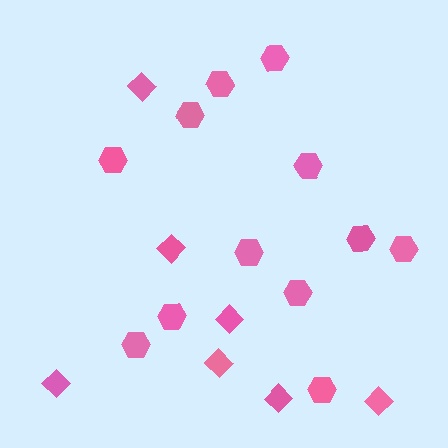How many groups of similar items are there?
There are 2 groups: one group of hexagons (12) and one group of diamonds (7).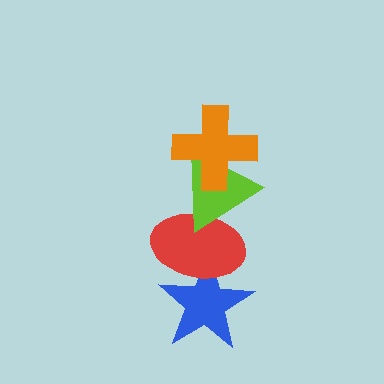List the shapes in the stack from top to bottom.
From top to bottom: the orange cross, the lime triangle, the red ellipse, the blue star.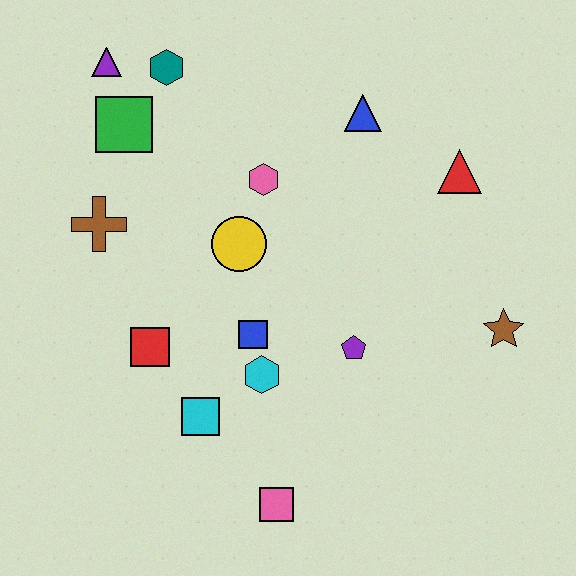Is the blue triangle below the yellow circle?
No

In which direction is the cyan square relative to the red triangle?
The cyan square is to the left of the red triangle.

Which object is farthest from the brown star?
The purple triangle is farthest from the brown star.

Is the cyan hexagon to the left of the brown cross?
No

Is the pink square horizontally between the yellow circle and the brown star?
Yes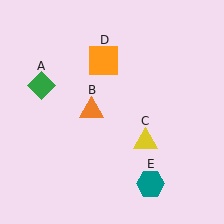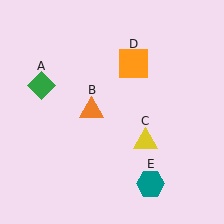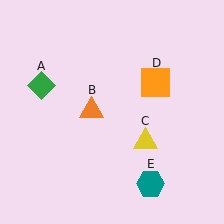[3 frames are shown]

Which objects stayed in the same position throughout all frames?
Green diamond (object A) and orange triangle (object B) and yellow triangle (object C) and teal hexagon (object E) remained stationary.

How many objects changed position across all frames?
1 object changed position: orange square (object D).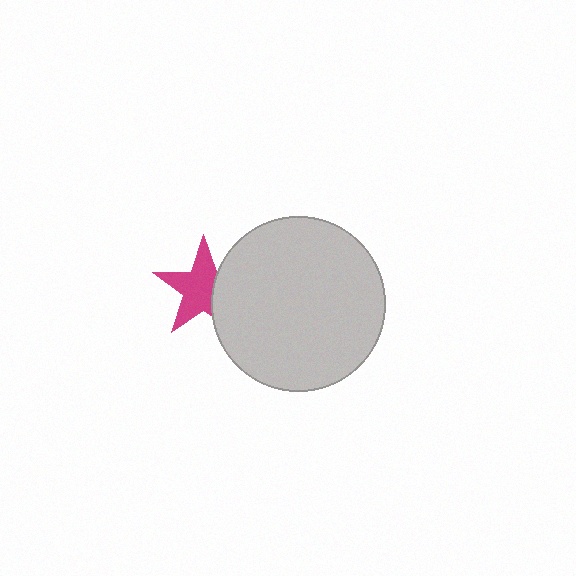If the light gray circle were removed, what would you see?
You would see the complete magenta star.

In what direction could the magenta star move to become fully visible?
The magenta star could move left. That would shift it out from behind the light gray circle entirely.